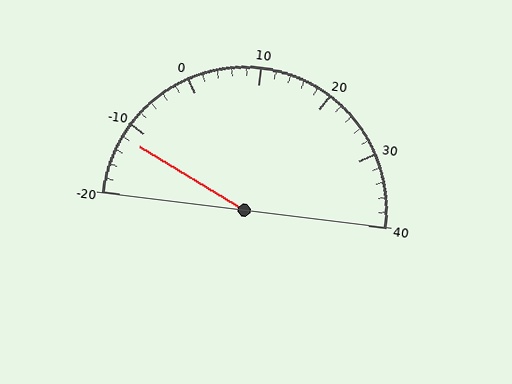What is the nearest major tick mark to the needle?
The nearest major tick mark is -10.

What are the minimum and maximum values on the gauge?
The gauge ranges from -20 to 40.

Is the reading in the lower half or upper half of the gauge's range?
The reading is in the lower half of the range (-20 to 40).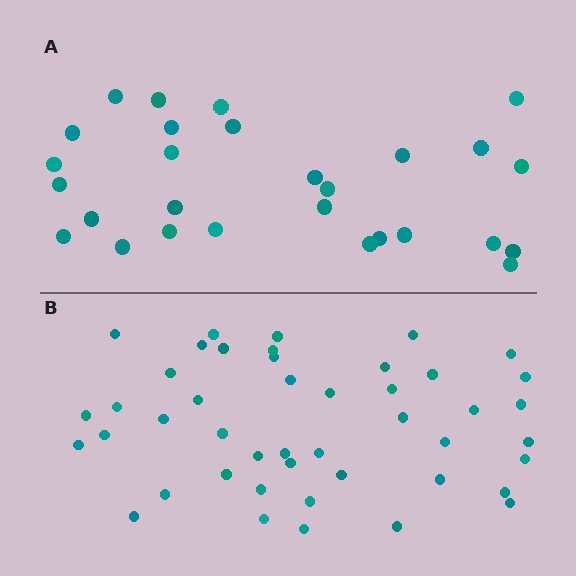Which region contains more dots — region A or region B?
Region B (the bottom region) has more dots.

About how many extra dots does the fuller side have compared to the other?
Region B has approximately 15 more dots than region A.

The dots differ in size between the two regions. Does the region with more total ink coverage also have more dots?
No. Region A has more total ink coverage because its dots are larger, but region B actually contains more individual dots. Total area can be misleading — the number of items is what matters here.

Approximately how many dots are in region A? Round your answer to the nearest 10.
About 30 dots. (The exact count is 28, which rounds to 30.)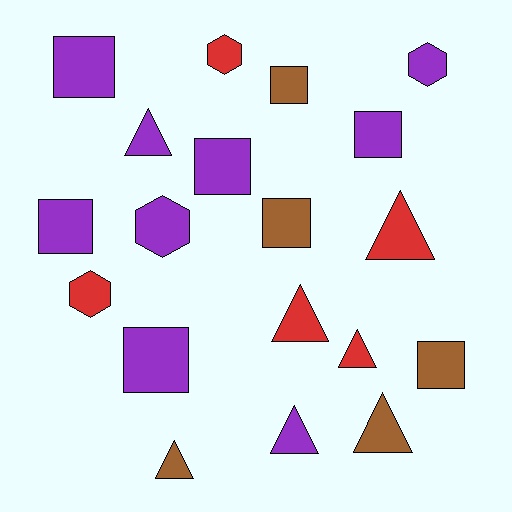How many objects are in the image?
There are 19 objects.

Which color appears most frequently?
Purple, with 9 objects.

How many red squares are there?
There are no red squares.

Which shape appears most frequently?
Square, with 8 objects.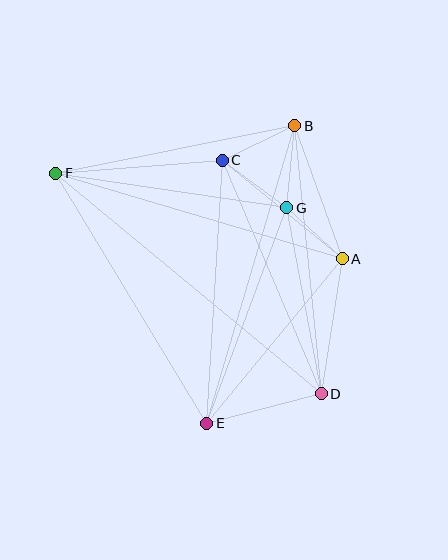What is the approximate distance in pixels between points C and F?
The distance between C and F is approximately 167 pixels.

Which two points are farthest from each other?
Points D and F are farthest from each other.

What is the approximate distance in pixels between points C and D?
The distance between C and D is approximately 254 pixels.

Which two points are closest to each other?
Points A and G are closest to each other.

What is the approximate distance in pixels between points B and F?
The distance between B and F is approximately 244 pixels.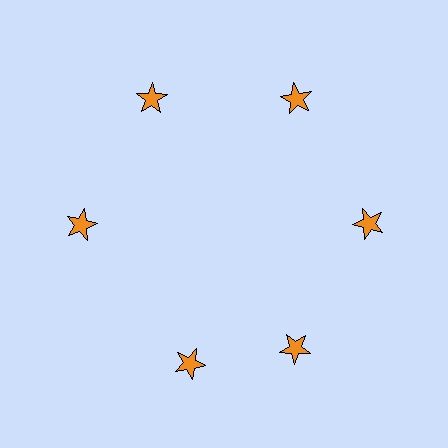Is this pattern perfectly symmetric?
No. The 6 orange stars are arranged in a ring, but one element near the 7 o'clock position is rotated out of alignment along the ring, breaking the 6-fold rotational symmetry.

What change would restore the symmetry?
The symmetry would be restored by rotating it back into even spacing with its neighbors so that all 6 stars sit at equal angles and equal distance from the center.